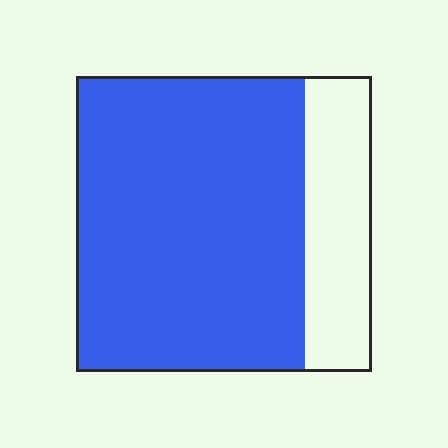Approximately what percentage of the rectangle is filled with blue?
Approximately 75%.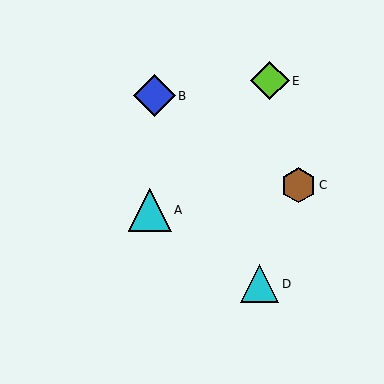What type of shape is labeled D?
Shape D is a cyan triangle.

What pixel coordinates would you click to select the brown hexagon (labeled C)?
Click at (298, 185) to select the brown hexagon C.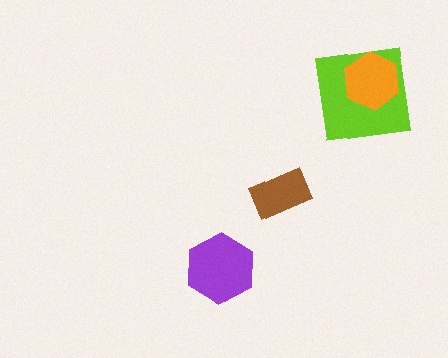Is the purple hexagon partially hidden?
No, no other shape covers it.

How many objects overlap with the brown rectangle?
0 objects overlap with the brown rectangle.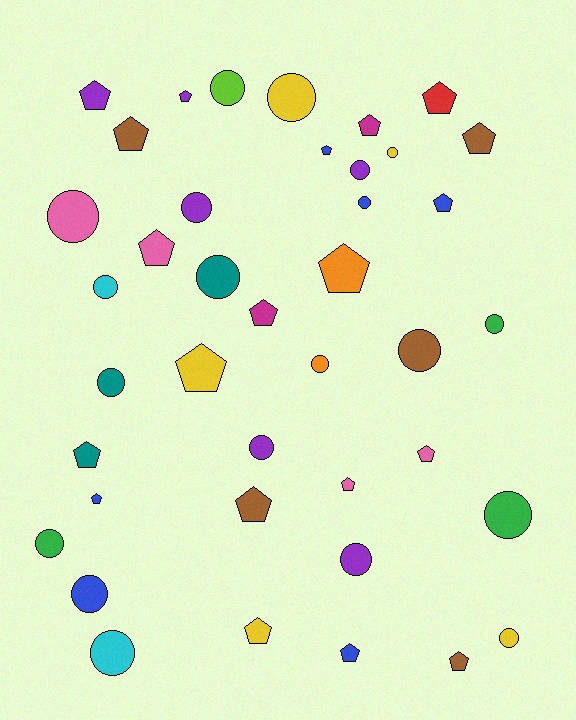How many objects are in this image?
There are 40 objects.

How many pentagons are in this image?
There are 20 pentagons.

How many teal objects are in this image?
There are 3 teal objects.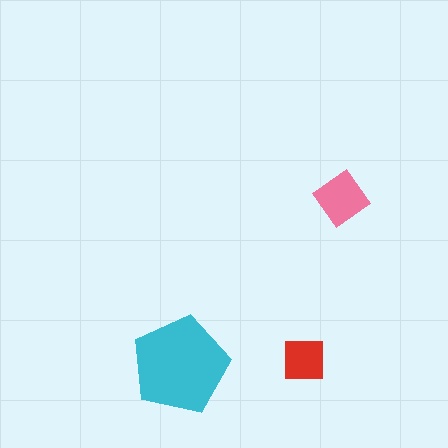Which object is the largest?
The cyan pentagon.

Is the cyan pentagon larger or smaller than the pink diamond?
Larger.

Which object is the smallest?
The red square.